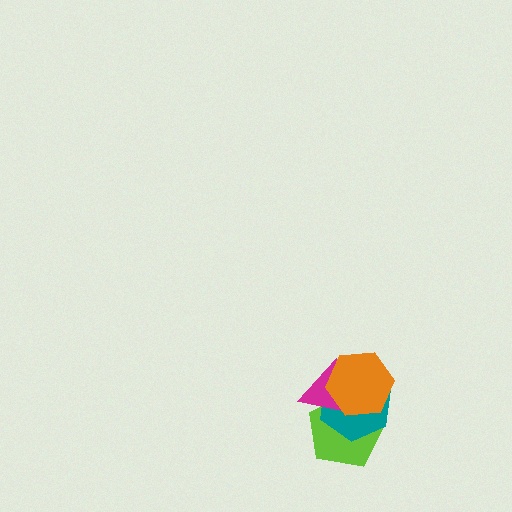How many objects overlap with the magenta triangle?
3 objects overlap with the magenta triangle.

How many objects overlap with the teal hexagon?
3 objects overlap with the teal hexagon.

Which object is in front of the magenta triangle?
The orange hexagon is in front of the magenta triangle.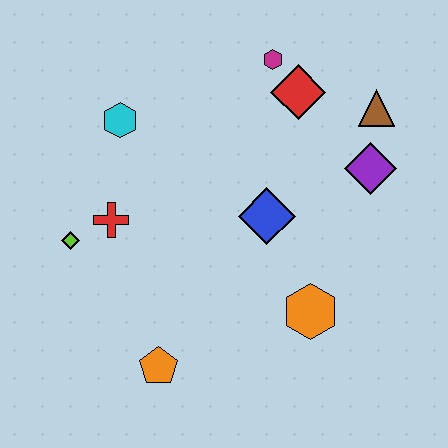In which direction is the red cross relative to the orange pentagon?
The red cross is above the orange pentagon.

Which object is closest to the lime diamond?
The red cross is closest to the lime diamond.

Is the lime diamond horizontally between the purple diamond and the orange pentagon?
No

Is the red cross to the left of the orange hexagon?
Yes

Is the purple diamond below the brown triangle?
Yes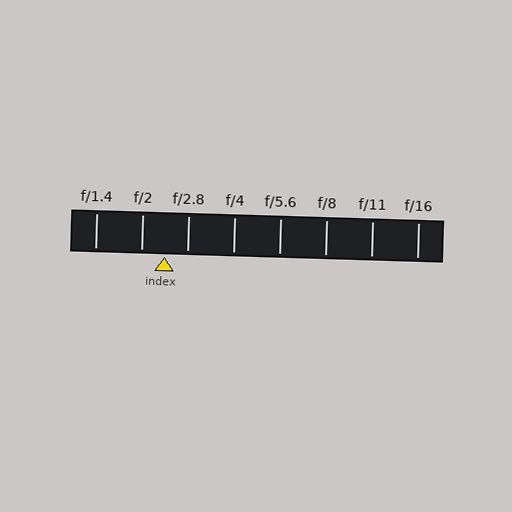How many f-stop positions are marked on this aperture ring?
There are 8 f-stop positions marked.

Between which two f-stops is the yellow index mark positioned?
The index mark is between f/2 and f/2.8.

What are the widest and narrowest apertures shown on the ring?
The widest aperture shown is f/1.4 and the narrowest is f/16.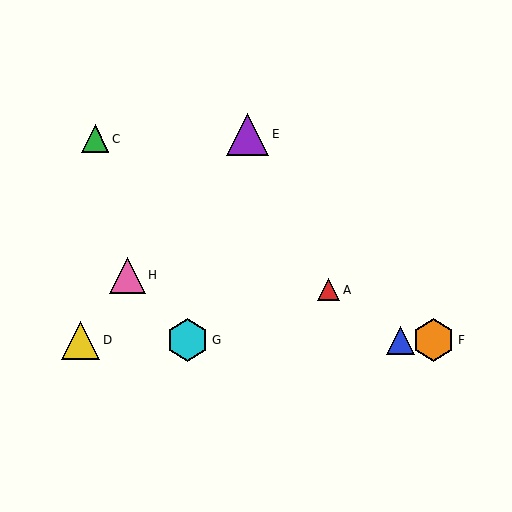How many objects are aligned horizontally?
4 objects (B, D, F, G) are aligned horizontally.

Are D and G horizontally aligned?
Yes, both are at y≈340.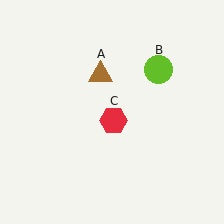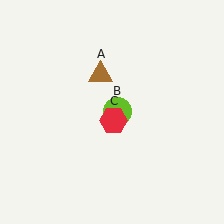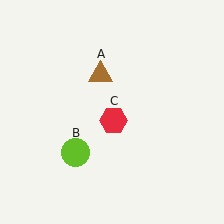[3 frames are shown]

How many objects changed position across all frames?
1 object changed position: lime circle (object B).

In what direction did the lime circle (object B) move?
The lime circle (object B) moved down and to the left.